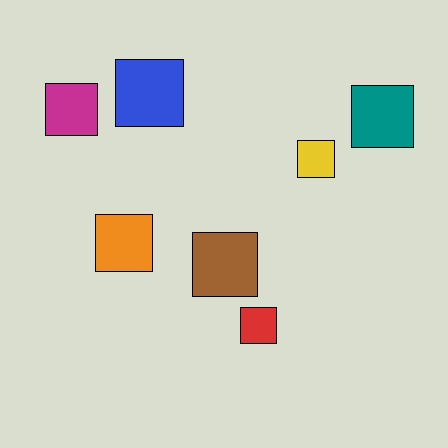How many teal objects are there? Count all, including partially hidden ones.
There is 1 teal object.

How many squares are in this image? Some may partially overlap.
There are 7 squares.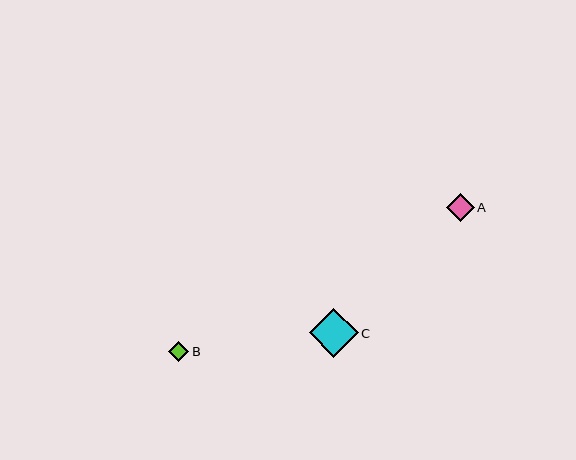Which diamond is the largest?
Diamond C is the largest with a size of approximately 49 pixels.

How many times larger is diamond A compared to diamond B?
Diamond A is approximately 1.4 times the size of diamond B.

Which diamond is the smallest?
Diamond B is the smallest with a size of approximately 20 pixels.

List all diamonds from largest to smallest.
From largest to smallest: C, A, B.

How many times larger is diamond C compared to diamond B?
Diamond C is approximately 2.4 times the size of diamond B.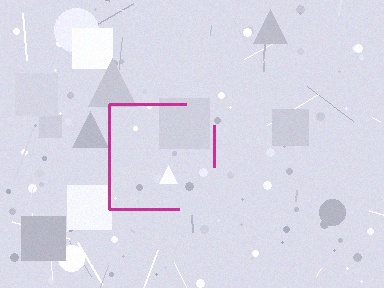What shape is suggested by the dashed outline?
The dashed outline suggests a square.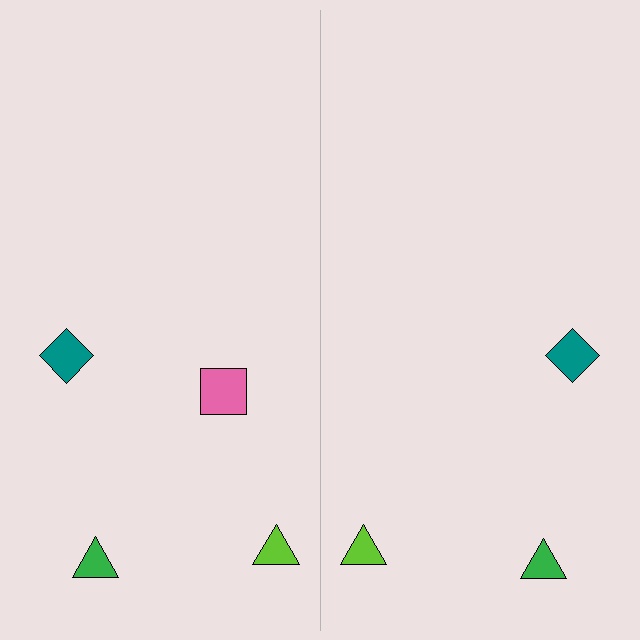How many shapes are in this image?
There are 7 shapes in this image.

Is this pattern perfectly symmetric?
No, the pattern is not perfectly symmetric. A pink square is missing from the right side.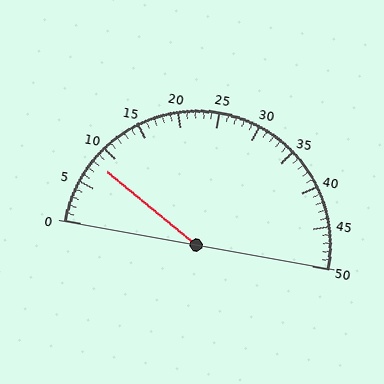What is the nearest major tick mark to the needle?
The nearest major tick mark is 10.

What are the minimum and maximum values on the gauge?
The gauge ranges from 0 to 50.